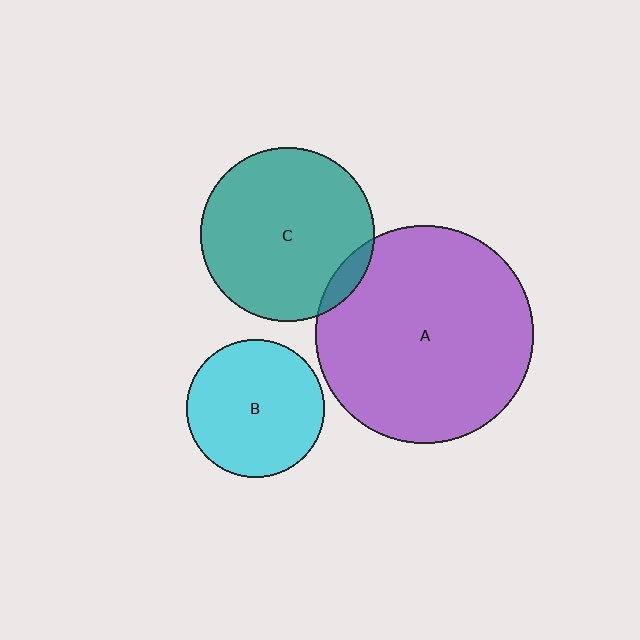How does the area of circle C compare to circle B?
Approximately 1.6 times.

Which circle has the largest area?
Circle A (purple).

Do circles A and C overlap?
Yes.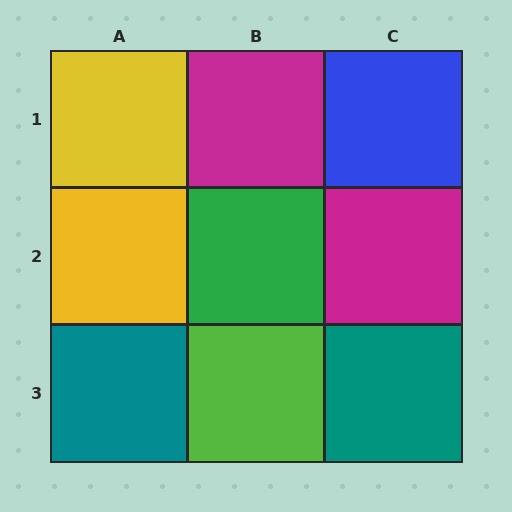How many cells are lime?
1 cell is lime.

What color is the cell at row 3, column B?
Lime.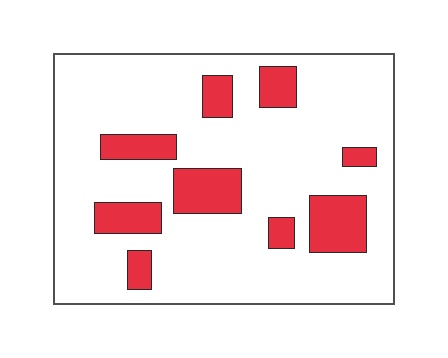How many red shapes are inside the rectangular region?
9.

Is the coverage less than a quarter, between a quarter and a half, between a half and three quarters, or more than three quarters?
Less than a quarter.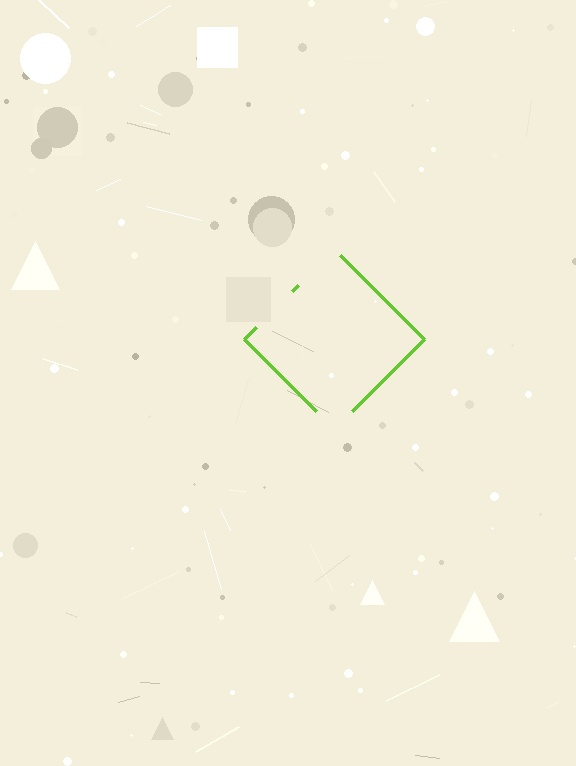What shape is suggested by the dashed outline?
The dashed outline suggests a diamond.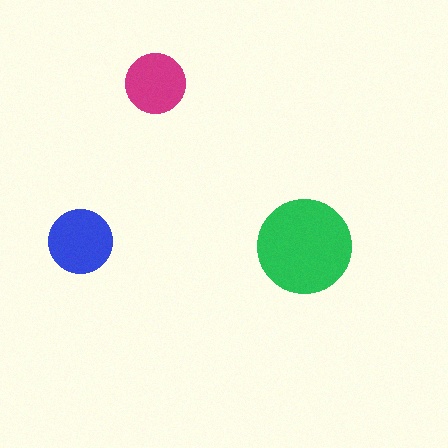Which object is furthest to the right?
The green circle is rightmost.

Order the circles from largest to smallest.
the green one, the blue one, the magenta one.